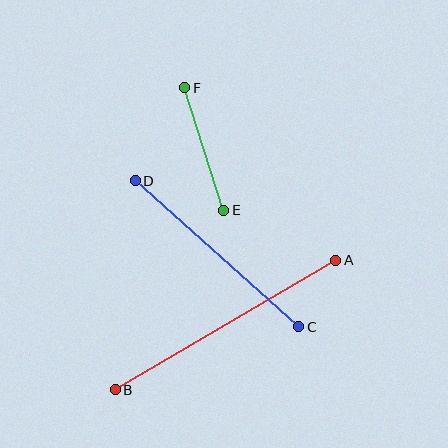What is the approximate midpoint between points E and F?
The midpoint is at approximately (204, 149) pixels.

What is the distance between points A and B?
The distance is approximately 256 pixels.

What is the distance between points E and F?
The distance is approximately 128 pixels.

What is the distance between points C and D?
The distance is approximately 219 pixels.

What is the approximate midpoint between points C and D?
The midpoint is at approximately (217, 254) pixels.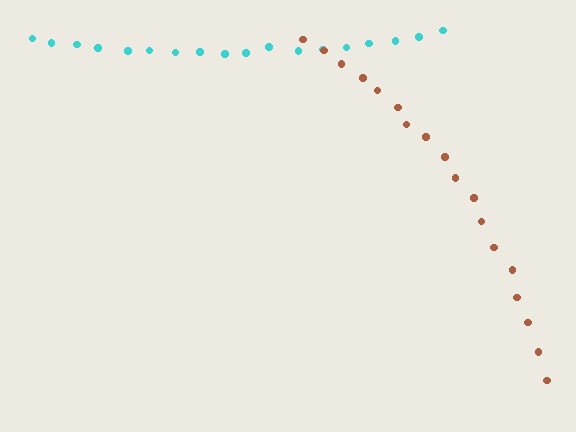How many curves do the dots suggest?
There are 2 distinct paths.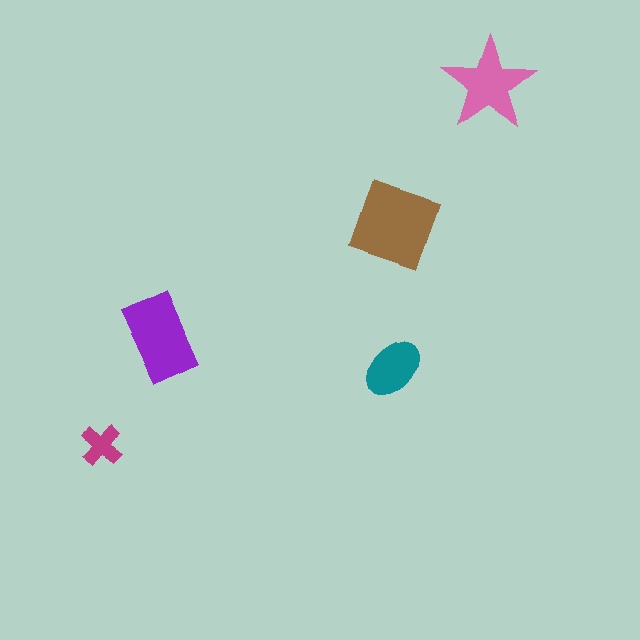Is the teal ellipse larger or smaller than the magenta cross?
Larger.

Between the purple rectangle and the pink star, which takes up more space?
The purple rectangle.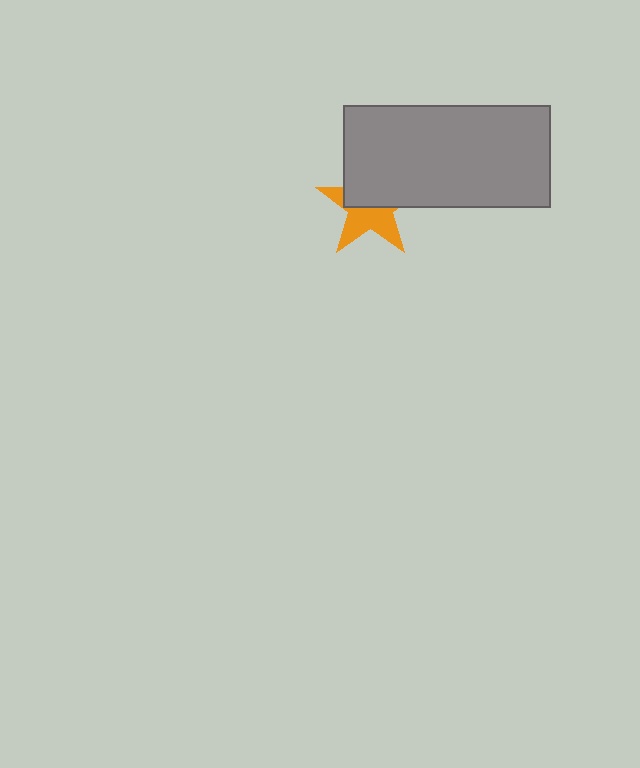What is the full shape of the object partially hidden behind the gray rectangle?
The partially hidden object is an orange star.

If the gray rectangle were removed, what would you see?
You would see the complete orange star.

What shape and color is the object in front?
The object in front is a gray rectangle.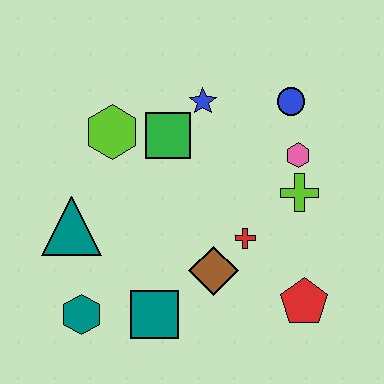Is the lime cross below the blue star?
Yes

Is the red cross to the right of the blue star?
Yes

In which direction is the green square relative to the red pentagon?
The green square is above the red pentagon.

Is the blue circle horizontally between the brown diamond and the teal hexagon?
No